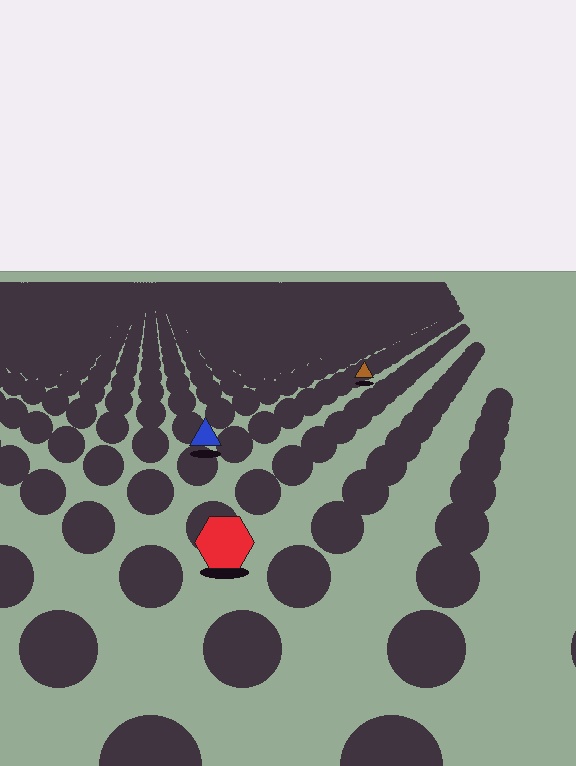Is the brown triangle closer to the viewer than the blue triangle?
No. The blue triangle is closer — you can tell from the texture gradient: the ground texture is coarser near it.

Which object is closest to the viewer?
The red hexagon is closest. The texture marks near it are larger and more spread out.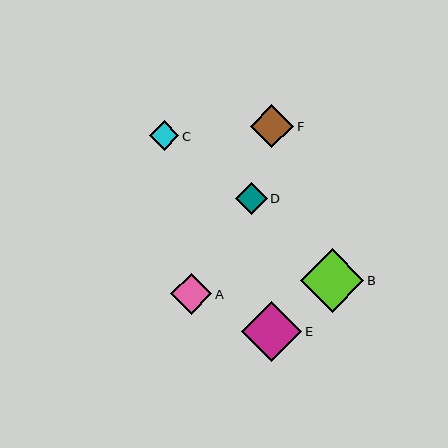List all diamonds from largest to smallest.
From largest to smallest: B, E, F, A, D, C.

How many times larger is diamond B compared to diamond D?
Diamond B is approximately 2.0 times the size of diamond D.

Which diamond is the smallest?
Diamond C is the smallest with a size of approximately 29 pixels.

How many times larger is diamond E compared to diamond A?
Diamond E is approximately 1.5 times the size of diamond A.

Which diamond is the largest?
Diamond B is the largest with a size of approximately 63 pixels.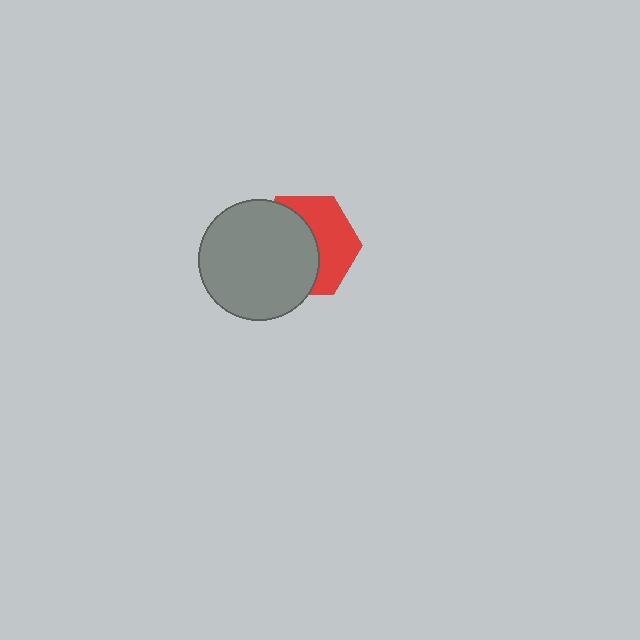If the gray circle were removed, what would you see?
You would see the complete red hexagon.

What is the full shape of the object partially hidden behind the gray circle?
The partially hidden object is a red hexagon.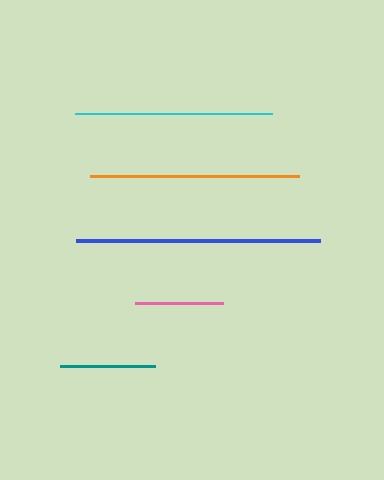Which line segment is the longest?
The blue line is the longest at approximately 244 pixels.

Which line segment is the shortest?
The pink line is the shortest at approximately 89 pixels.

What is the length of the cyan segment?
The cyan segment is approximately 197 pixels long.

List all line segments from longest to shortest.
From longest to shortest: blue, orange, cyan, teal, pink.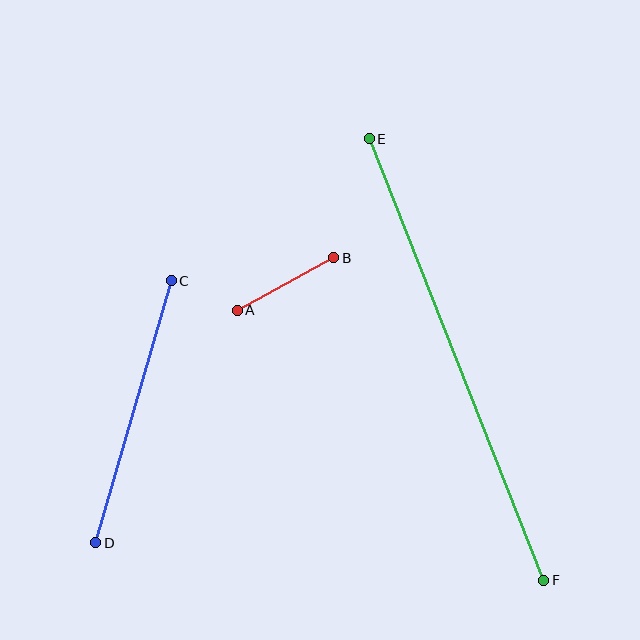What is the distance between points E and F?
The distance is approximately 475 pixels.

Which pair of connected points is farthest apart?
Points E and F are farthest apart.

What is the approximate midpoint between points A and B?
The midpoint is at approximately (285, 284) pixels.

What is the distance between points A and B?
The distance is approximately 110 pixels.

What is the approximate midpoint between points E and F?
The midpoint is at approximately (457, 359) pixels.